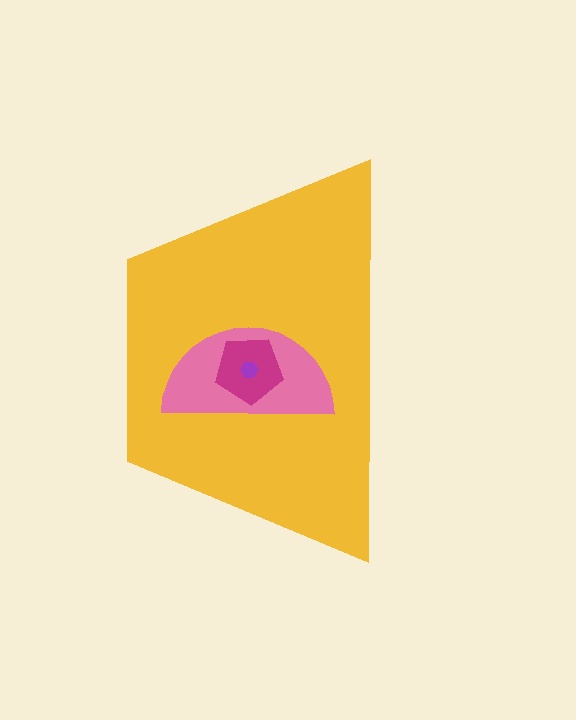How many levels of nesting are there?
4.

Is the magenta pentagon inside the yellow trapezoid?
Yes.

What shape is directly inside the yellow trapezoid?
The pink semicircle.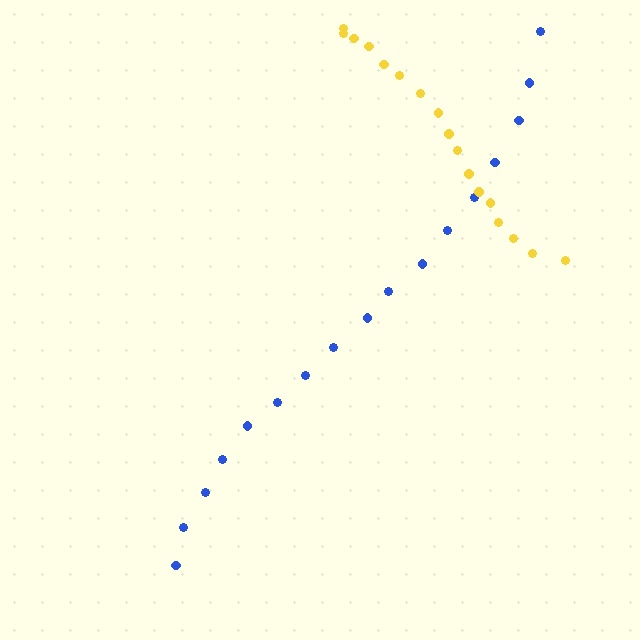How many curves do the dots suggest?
There are 2 distinct paths.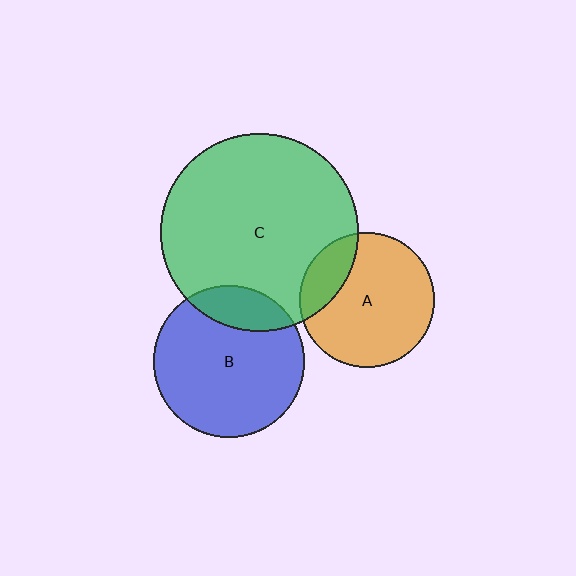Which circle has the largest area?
Circle C (green).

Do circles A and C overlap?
Yes.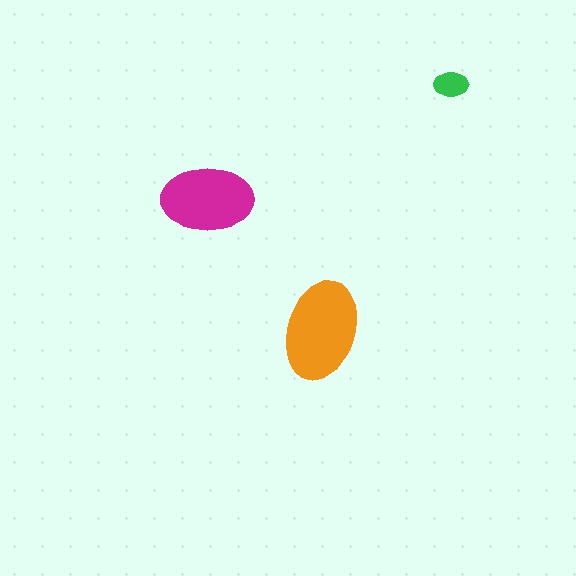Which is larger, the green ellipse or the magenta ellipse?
The magenta one.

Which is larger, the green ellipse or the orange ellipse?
The orange one.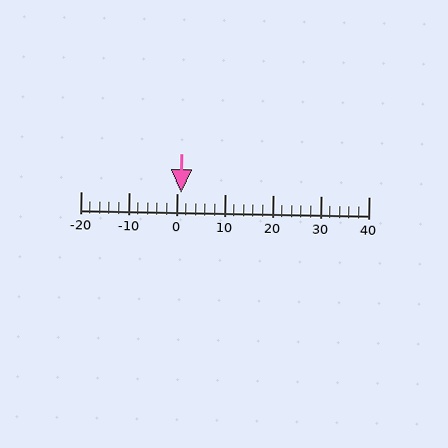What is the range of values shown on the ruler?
The ruler shows values from -20 to 40.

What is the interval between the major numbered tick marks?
The major tick marks are spaced 10 units apart.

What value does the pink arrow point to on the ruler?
The pink arrow points to approximately 1.